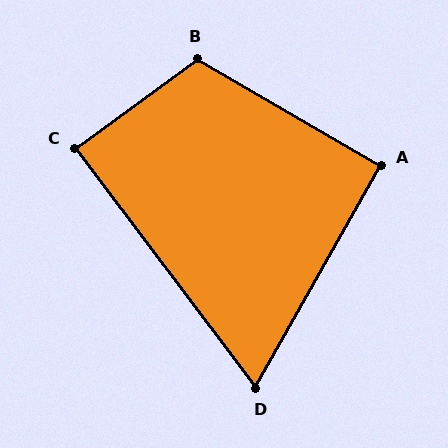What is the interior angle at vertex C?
Approximately 89 degrees (approximately right).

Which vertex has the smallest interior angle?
D, at approximately 67 degrees.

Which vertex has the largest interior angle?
B, at approximately 113 degrees.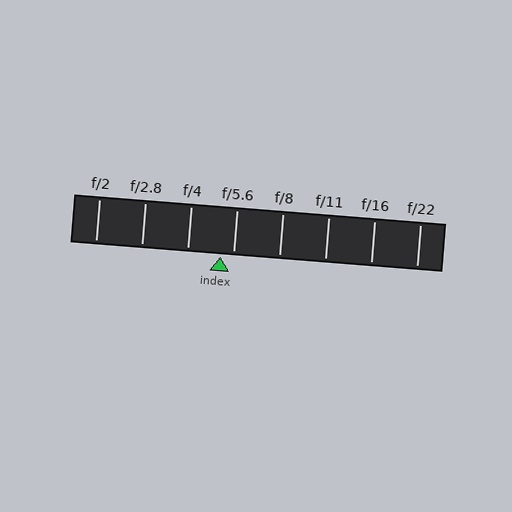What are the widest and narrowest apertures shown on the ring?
The widest aperture shown is f/2 and the narrowest is f/22.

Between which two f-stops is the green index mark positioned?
The index mark is between f/4 and f/5.6.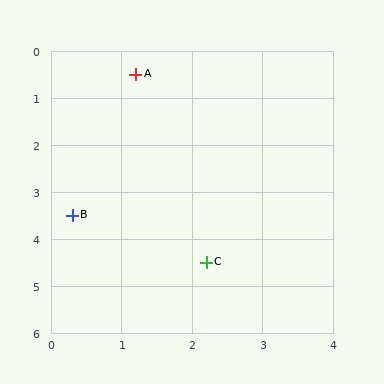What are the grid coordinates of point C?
Point C is at approximately (2.2, 4.5).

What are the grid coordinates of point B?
Point B is at approximately (0.3, 3.5).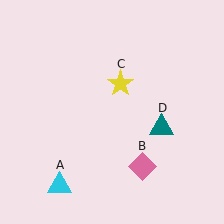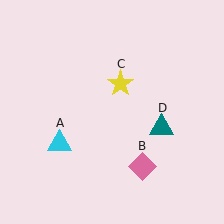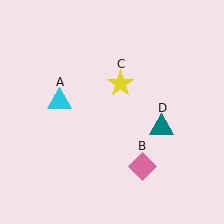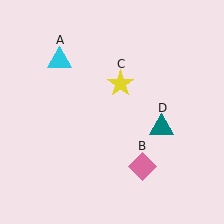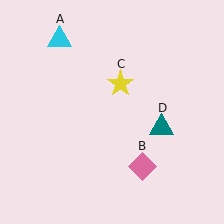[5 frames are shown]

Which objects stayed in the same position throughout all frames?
Pink diamond (object B) and yellow star (object C) and teal triangle (object D) remained stationary.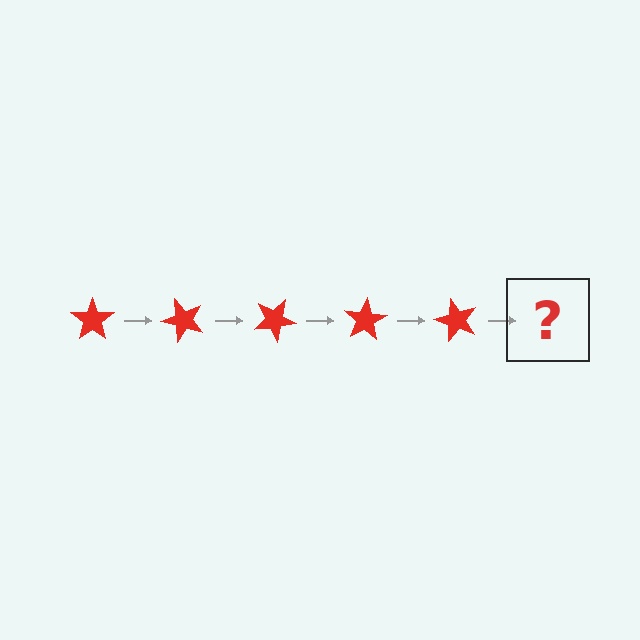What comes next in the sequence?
The next element should be a red star rotated 250 degrees.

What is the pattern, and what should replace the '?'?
The pattern is that the star rotates 50 degrees each step. The '?' should be a red star rotated 250 degrees.